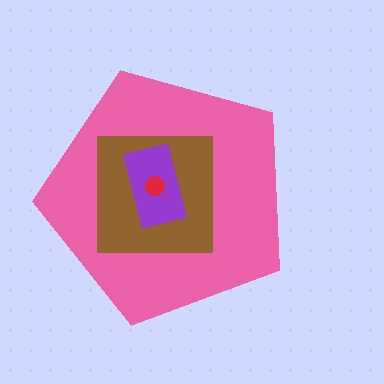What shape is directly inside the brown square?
The purple rectangle.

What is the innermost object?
The red circle.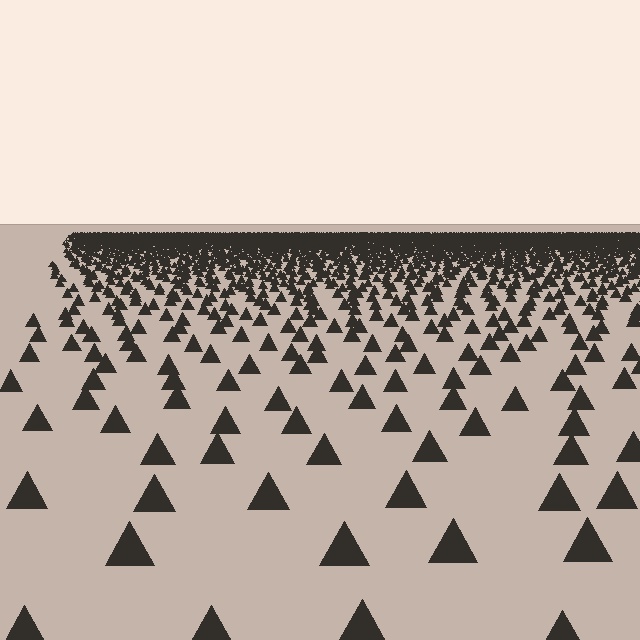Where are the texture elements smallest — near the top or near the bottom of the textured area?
Near the top.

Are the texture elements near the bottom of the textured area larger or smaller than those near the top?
Larger. Near the bottom, elements are closer to the viewer and appear at a bigger on-screen size.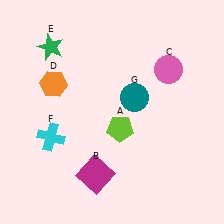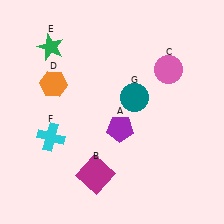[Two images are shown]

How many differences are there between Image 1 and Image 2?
There is 1 difference between the two images.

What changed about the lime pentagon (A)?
In Image 1, A is lime. In Image 2, it changed to purple.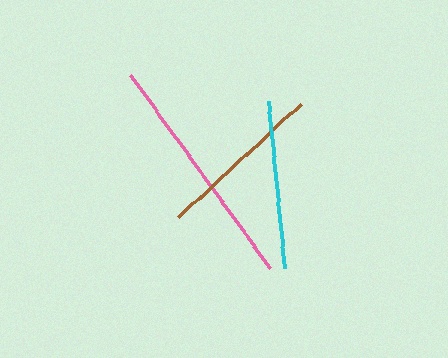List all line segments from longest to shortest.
From longest to shortest: pink, cyan, brown.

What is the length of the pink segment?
The pink segment is approximately 238 pixels long.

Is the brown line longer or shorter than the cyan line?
The cyan line is longer than the brown line.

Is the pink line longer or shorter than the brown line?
The pink line is longer than the brown line.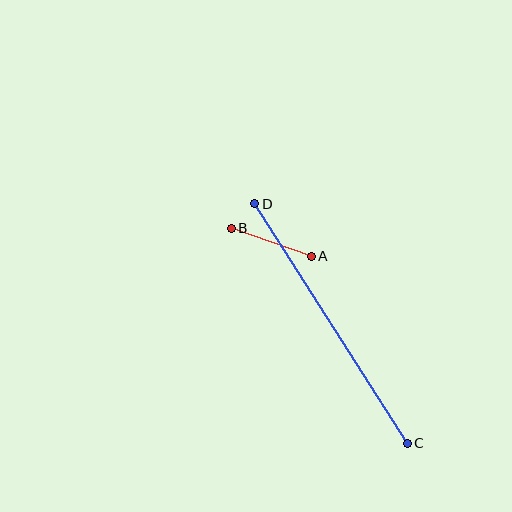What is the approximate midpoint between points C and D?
The midpoint is at approximately (331, 323) pixels.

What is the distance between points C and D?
The distance is approximately 284 pixels.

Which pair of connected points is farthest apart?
Points C and D are farthest apart.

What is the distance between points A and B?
The distance is approximately 84 pixels.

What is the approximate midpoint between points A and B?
The midpoint is at approximately (271, 242) pixels.